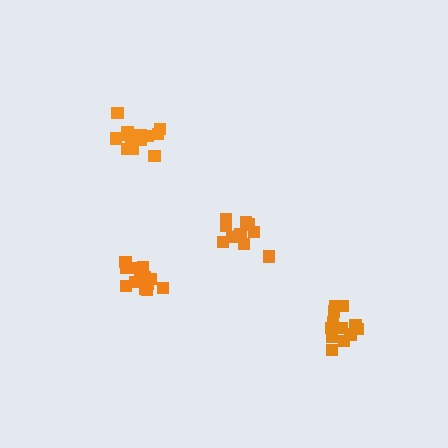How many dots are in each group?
Group 1: 14 dots, Group 2: 13 dots, Group 3: 12 dots, Group 4: 14 dots (53 total).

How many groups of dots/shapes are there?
There are 4 groups.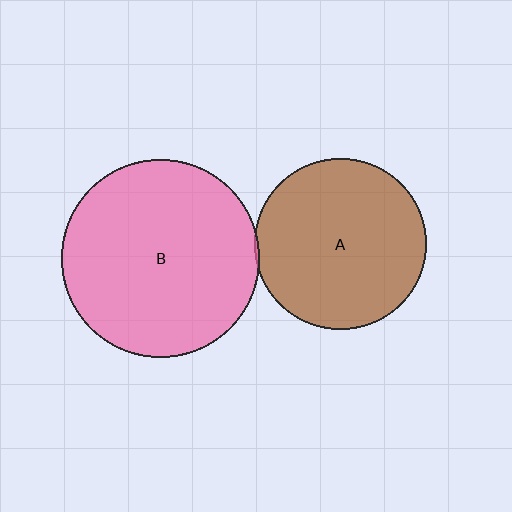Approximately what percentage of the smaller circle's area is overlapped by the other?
Approximately 5%.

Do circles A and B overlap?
Yes.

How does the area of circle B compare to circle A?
Approximately 1.3 times.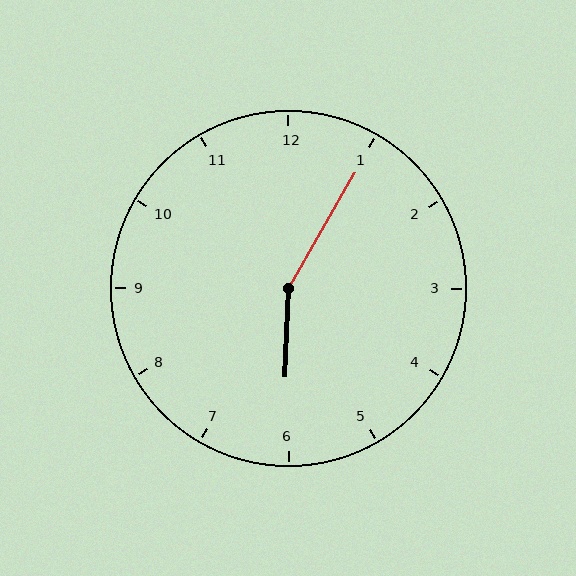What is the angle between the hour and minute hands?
Approximately 152 degrees.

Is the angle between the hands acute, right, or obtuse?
It is obtuse.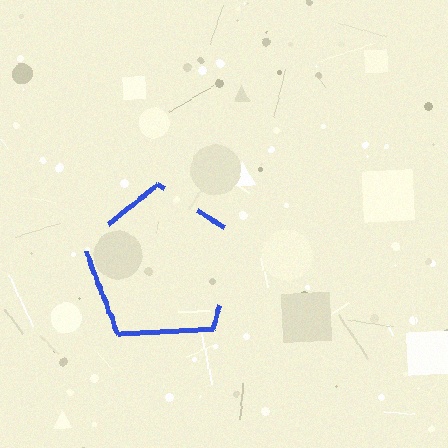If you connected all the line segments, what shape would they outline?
They would outline a pentagon.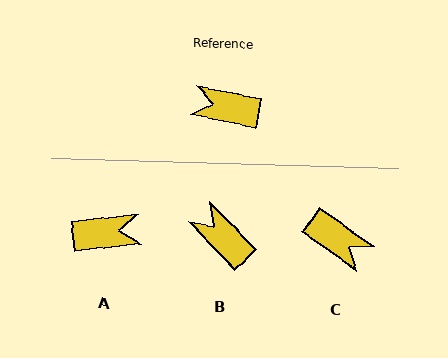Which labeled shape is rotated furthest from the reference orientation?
A, about 162 degrees away.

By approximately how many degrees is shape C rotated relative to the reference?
Approximately 156 degrees counter-clockwise.